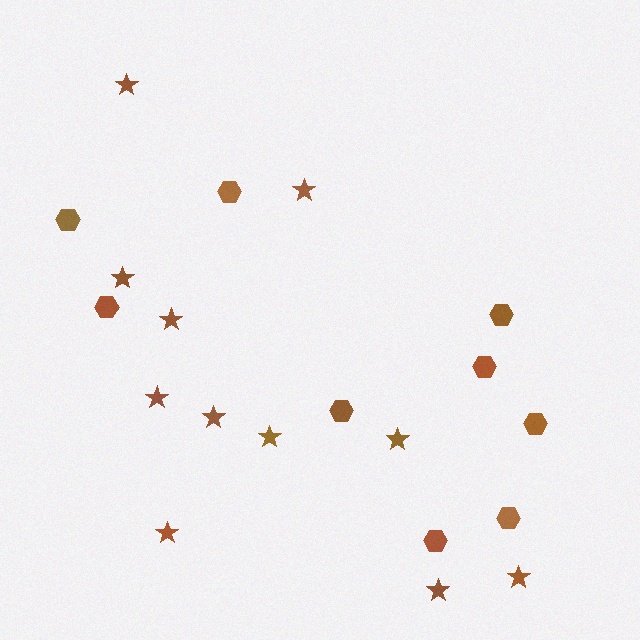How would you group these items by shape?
There are 2 groups: one group of hexagons (9) and one group of stars (11).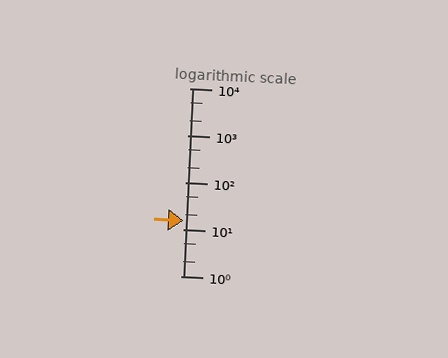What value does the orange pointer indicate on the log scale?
The pointer indicates approximately 15.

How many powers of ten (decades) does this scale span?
The scale spans 4 decades, from 1 to 10000.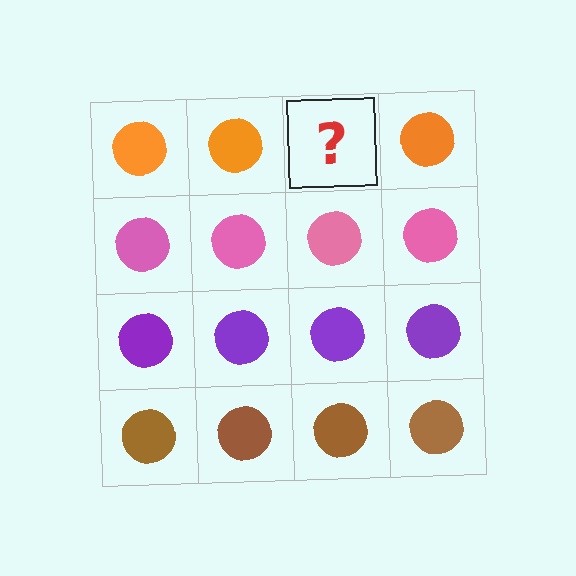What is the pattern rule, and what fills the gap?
The rule is that each row has a consistent color. The gap should be filled with an orange circle.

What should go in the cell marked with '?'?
The missing cell should contain an orange circle.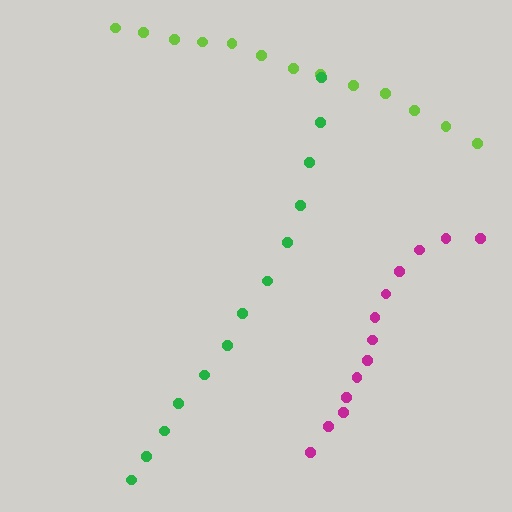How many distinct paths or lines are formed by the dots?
There are 3 distinct paths.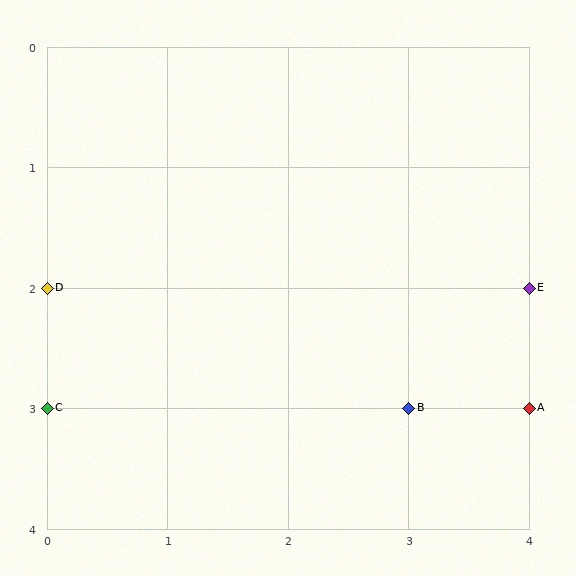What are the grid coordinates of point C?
Point C is at grid coordinates (0, 3).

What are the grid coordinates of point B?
Point B is at grid coordinates (3, 3).